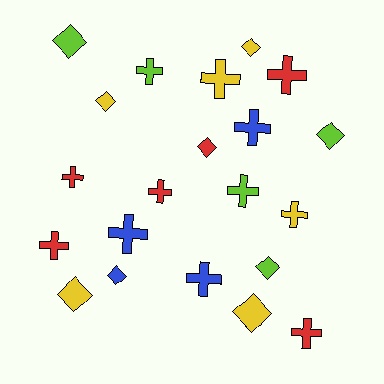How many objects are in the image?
There are 21 objects.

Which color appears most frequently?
Yellow, with 6 objects.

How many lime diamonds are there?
There are 3 lime diamonds.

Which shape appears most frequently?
Cross, with 12 objects.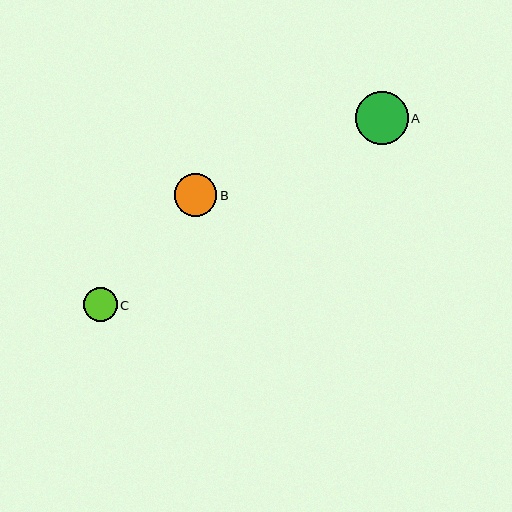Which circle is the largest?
Circle A is the largest with a size of approximately 53 pixels.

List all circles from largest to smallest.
From largest to smallest: A, B, C.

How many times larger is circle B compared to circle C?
Circle B is approximately 1.3 times the size of circle C.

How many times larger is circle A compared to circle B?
Circle A is approximately 1.2 times the size of circle B.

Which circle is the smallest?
Circle C is the smallest with a size of approximately 34 pixels.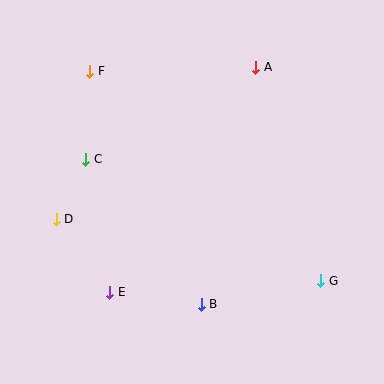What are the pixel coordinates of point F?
Point F is at (90, 71).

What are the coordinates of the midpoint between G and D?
The midpoint between G and D is at (189, 250).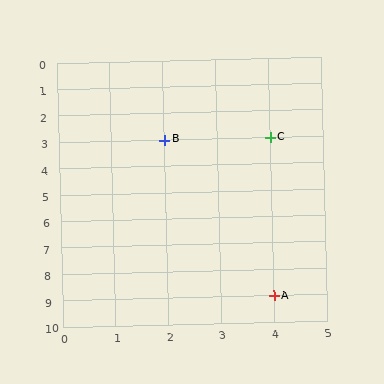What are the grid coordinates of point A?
Point A is at grid coordinates (4, 9).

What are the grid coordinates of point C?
Point C is at grid coordinates (4, 3).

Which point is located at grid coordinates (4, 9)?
Point A is at (4, 9).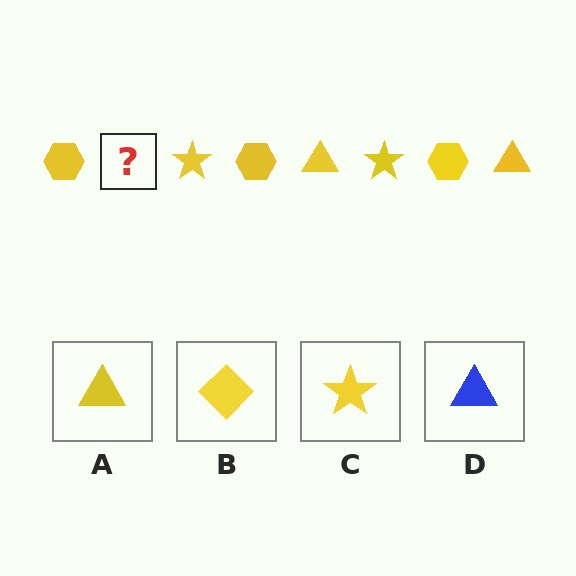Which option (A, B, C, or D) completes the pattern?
A.